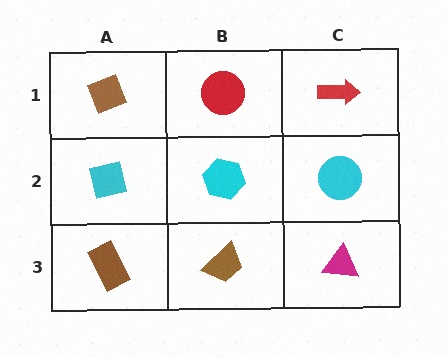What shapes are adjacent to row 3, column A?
A cyan square (row 2, column A), a brown trapezoid (row 3, column B).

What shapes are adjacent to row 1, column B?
A cyan hexagon (row 2, column B), a brown diamond (row 1, column A), a red arrow (row 1, column C).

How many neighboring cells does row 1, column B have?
3.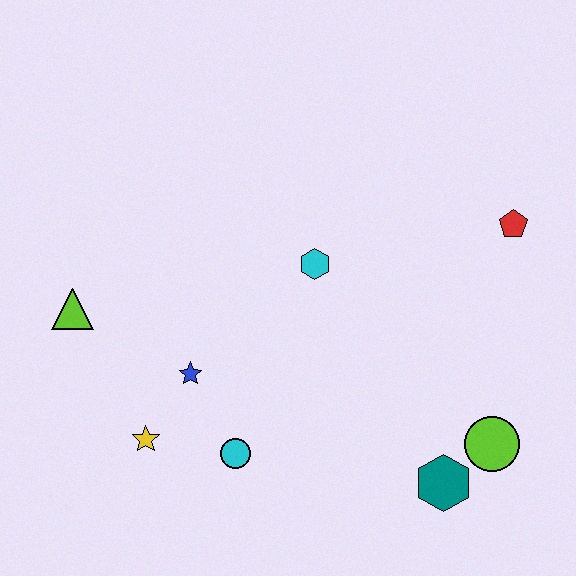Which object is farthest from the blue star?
The red pentagon is farthest from the blue star.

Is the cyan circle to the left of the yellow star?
No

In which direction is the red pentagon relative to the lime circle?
The red pentagon is above the lime circle.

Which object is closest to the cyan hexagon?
The blue star is closest to the cyan hexagon.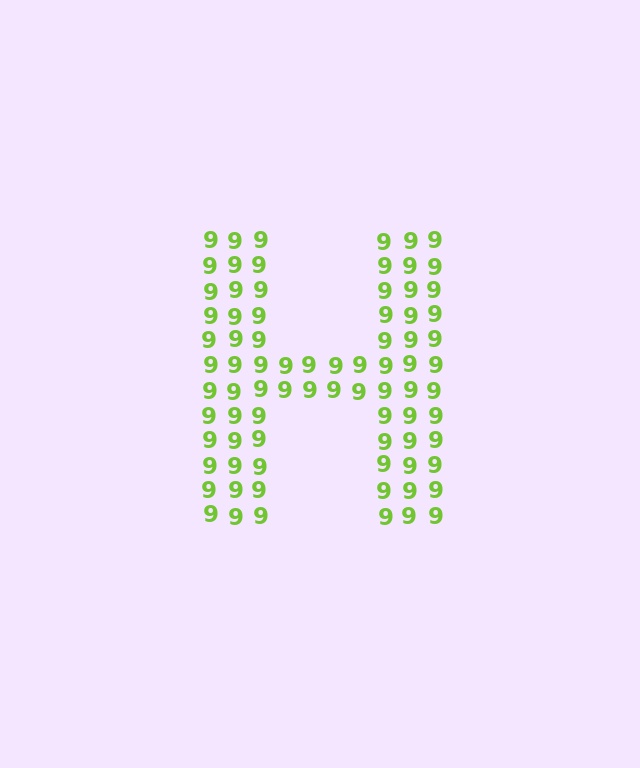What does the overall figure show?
The overall figure shows the letter H.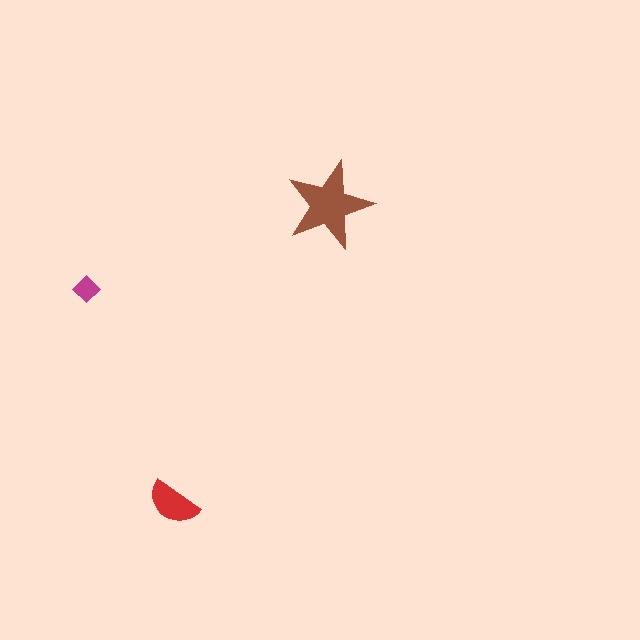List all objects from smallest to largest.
The magenta diamond, the red semicircle, the brown star.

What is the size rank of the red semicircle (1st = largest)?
2nd.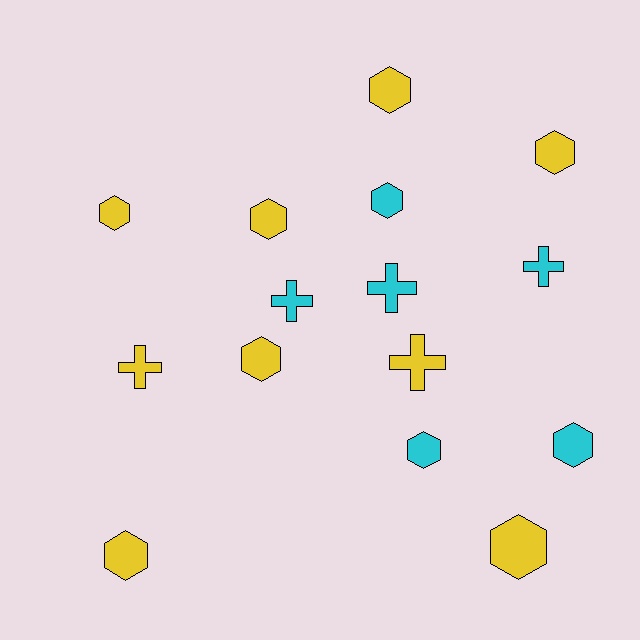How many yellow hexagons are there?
There are 7 yellow hexagons.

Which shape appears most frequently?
Hexagon, with 10 objects.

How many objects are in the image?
There are 15 objects.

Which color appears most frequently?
Yellow, with 9 objects.